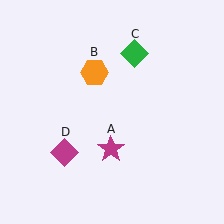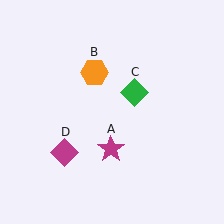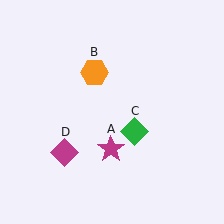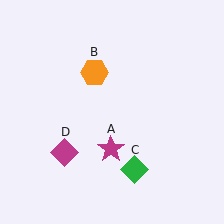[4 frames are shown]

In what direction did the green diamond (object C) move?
The green diamond (object C) moved down.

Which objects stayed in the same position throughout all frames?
Magenta star (object A) and orange hexagon (object B) and magenta diamond (object D) remained stationary.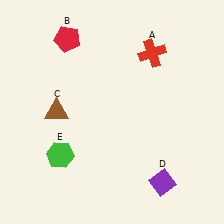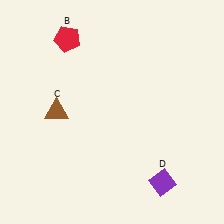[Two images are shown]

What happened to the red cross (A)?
The red cross (A) was removed in Image 2. It was in the top-right area of Image 1.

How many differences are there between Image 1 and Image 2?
There are 2 differences between the two images.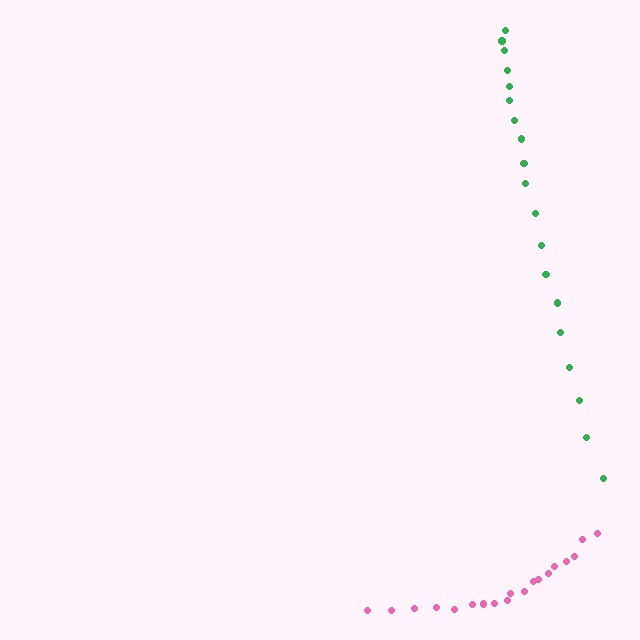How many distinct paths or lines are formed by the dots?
There are 2 distinct paths.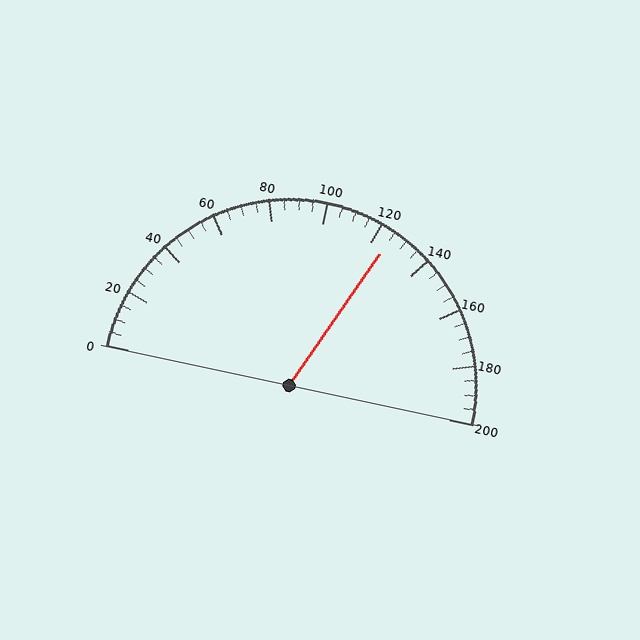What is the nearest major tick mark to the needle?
The nearest major tick mark is 120.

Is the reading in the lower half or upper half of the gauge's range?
The reading is in the upper half of the range (0 to 200).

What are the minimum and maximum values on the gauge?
The gauge ranges from 0 to 200.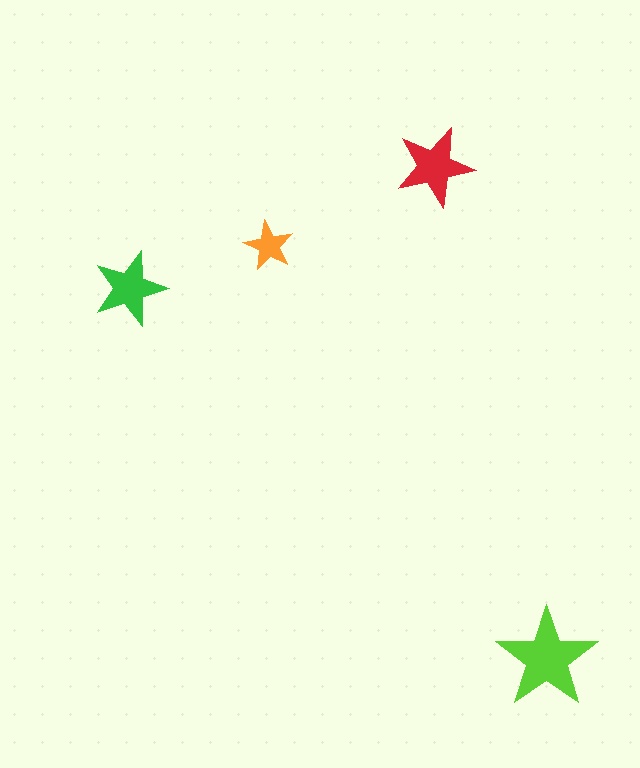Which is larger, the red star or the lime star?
The lime one.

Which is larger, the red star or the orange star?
The red one.